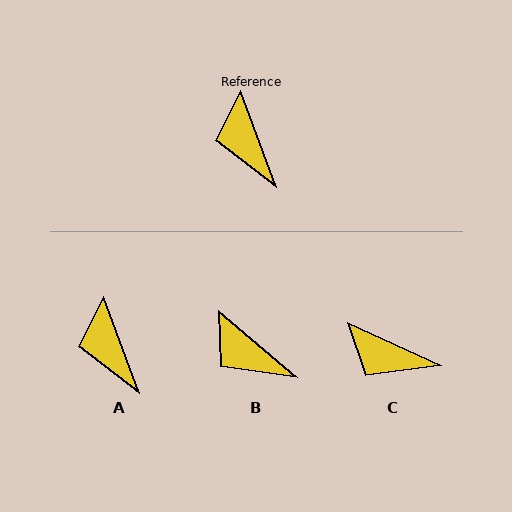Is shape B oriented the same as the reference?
No, it is off by about 29 degrees.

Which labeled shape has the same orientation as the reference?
A.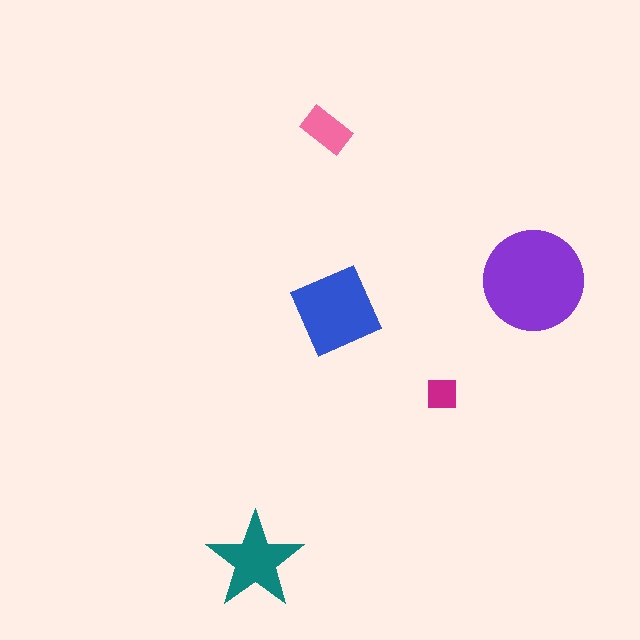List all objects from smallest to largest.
The magenta square, the pink rectangle, the teal star, the blue diamond, the purple circle.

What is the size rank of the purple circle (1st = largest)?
1st.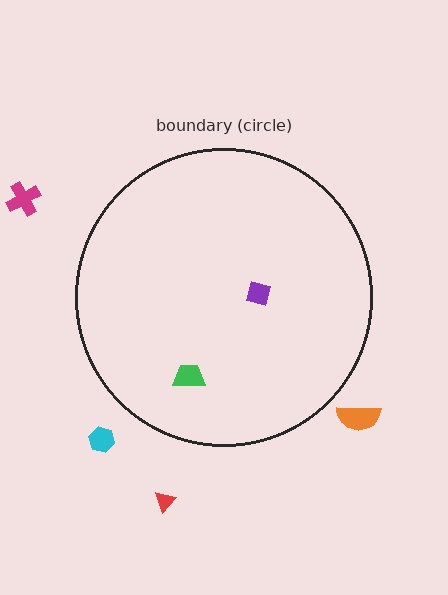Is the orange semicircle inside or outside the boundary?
Outside.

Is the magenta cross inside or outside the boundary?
Outside.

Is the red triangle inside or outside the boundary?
Outside.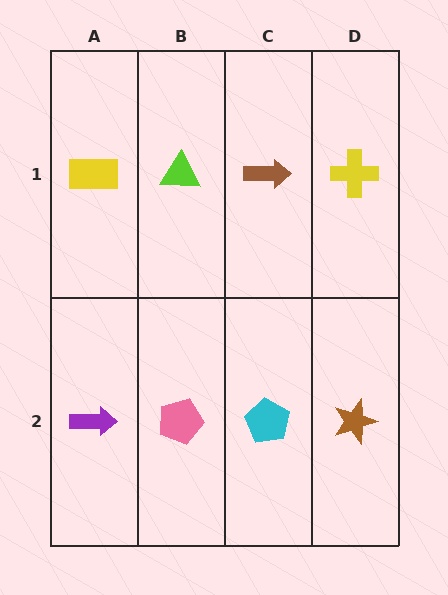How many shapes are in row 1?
4 shapes.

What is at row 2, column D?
A brown star.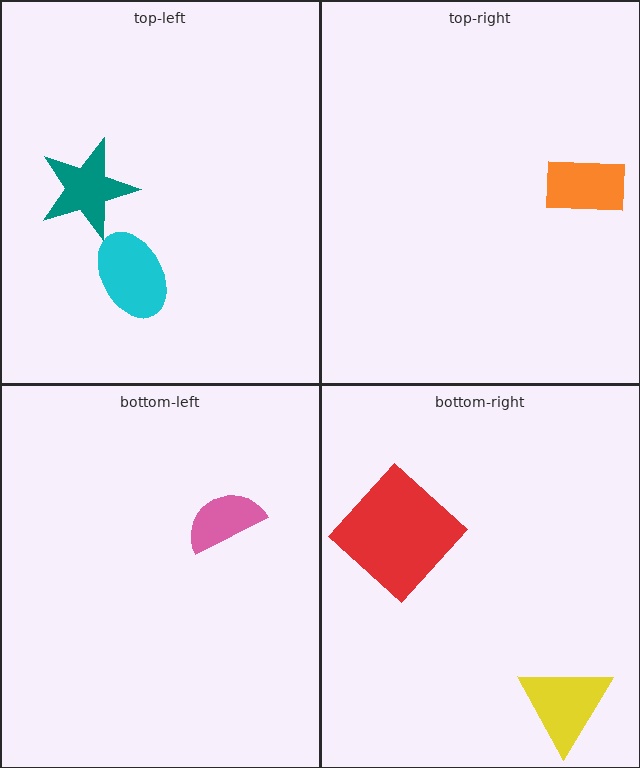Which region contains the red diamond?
The bottom-right region.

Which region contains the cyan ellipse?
The top-left region.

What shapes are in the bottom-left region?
The pink semicircle.